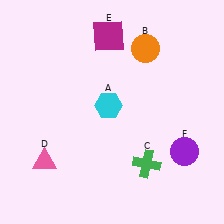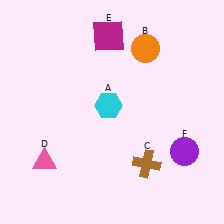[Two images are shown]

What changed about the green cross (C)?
In Image 1, C is green. In Image 2, it changed to brown.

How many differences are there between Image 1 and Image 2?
There is 1 difference between the two images.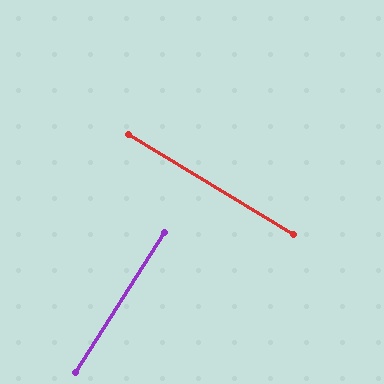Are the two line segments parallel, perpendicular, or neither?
Perpendicular — they meet at approximately 89°.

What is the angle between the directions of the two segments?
Approximately 89 degrees.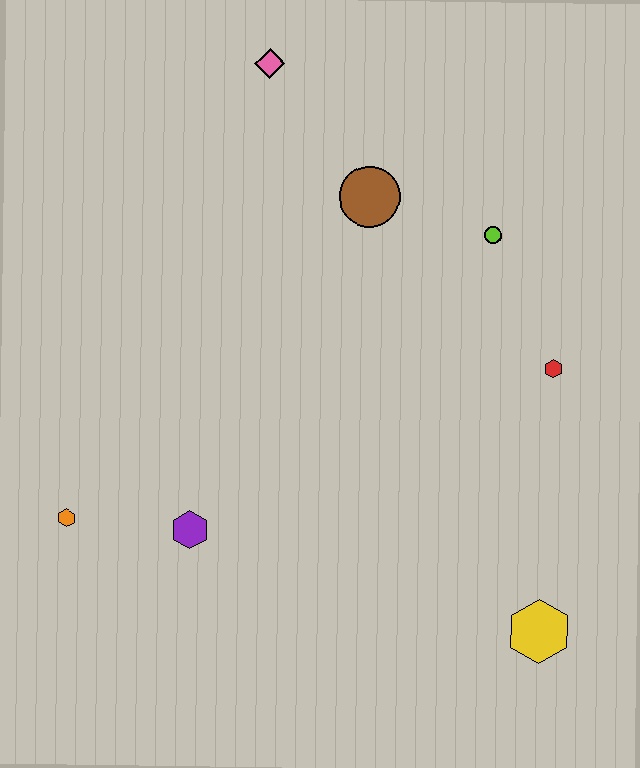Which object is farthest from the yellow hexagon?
The pink diamond is farthest from the yellow hexagon.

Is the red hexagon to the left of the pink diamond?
No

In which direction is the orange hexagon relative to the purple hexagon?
The orange hexagon is to the left of the purple hexagon.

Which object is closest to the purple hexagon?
The orange hexagon is closest to the purple hexagon.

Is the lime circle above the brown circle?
No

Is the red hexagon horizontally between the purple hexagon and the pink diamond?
No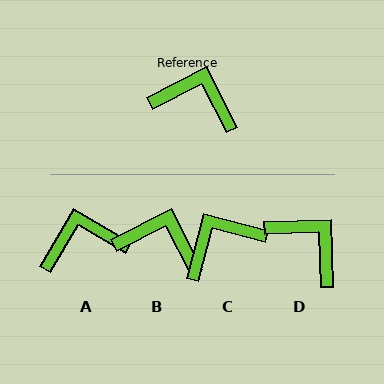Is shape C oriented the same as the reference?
No, it is off by about 48 degrees.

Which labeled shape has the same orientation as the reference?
B.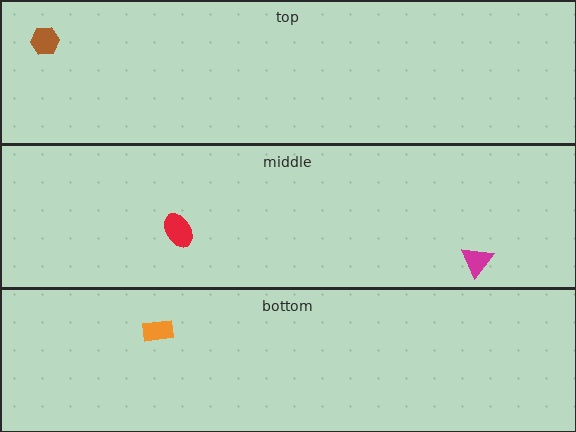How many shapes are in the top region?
1.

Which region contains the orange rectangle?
The bottom region.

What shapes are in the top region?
The brown hexagon.